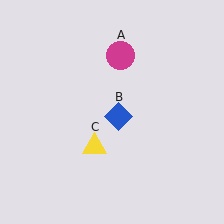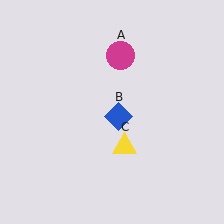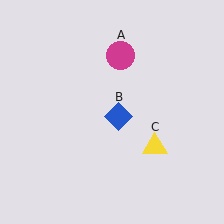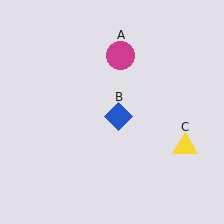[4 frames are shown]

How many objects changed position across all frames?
1 object changed position: yellow triangle (object C).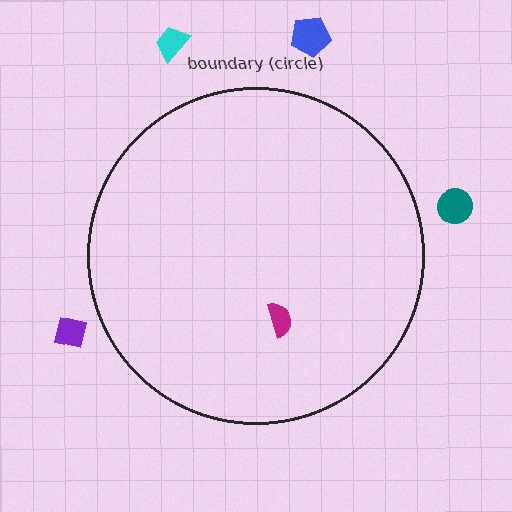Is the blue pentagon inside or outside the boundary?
Outside.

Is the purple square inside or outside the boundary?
Outside.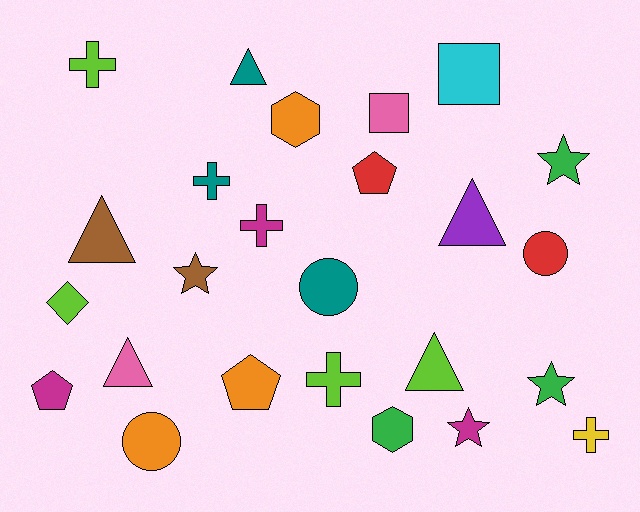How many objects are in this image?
There are 25 objects.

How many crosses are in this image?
There are 5 crosses.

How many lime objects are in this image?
There are 4 lime objects.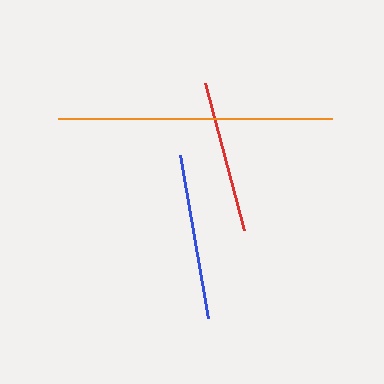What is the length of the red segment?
The red segment is approximately 152 pixels long.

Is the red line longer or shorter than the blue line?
The blue line is longer than the red line.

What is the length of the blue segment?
The blue segment is approximately 165 pixels long.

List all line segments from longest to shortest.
From longest to shortest: orange, blue, red.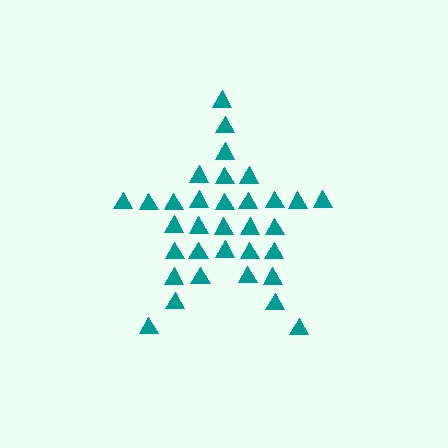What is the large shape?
The large shape is a star.